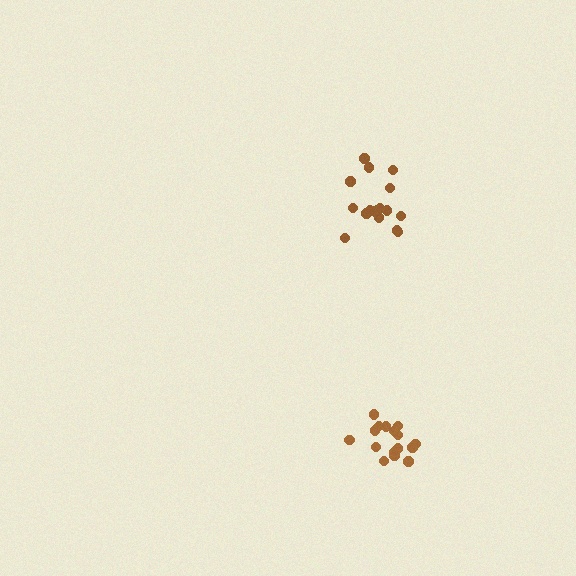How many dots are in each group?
Group 1: 17 dots, Group 2: 16 dots (33 total).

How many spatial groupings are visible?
There are 2 spatial groupings.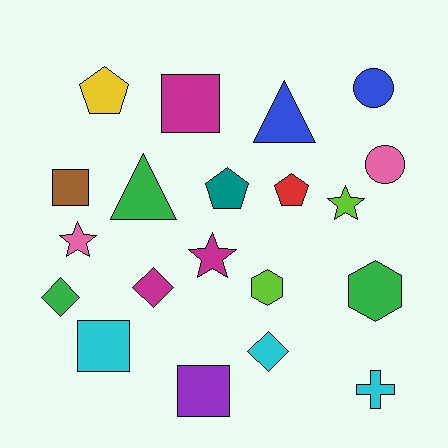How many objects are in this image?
There are 20 objects.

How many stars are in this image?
There are 3 stars.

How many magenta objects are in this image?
There are 3 magenta objects.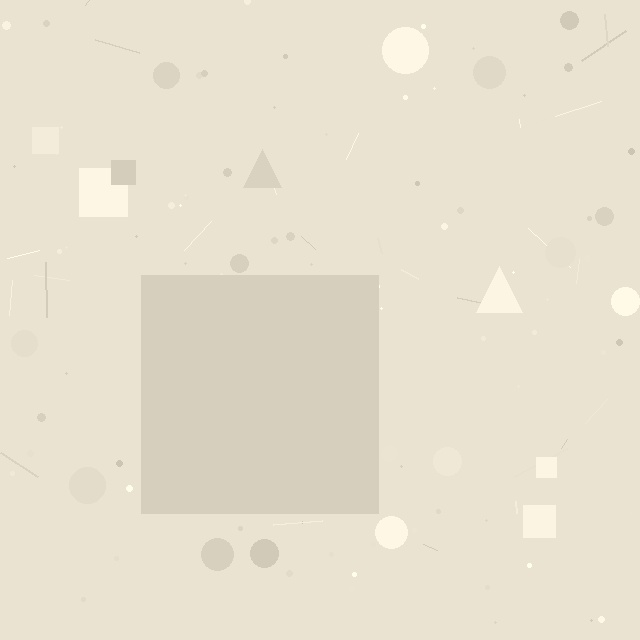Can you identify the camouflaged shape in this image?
The camouflaged shape is a square.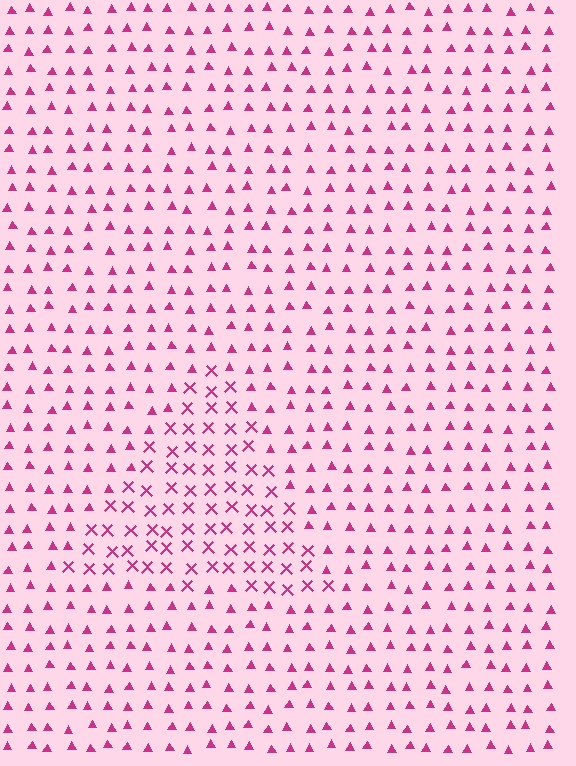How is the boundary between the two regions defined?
The boundary is defined by a change in element shape: X marks inside vs. triangles outside. All elements share the same color and spacing.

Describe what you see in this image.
The image is filled with small magenta elements arranged in a uniform grid. A triangle-shaped region contains X marks, while the surrounding area contains triangles. The boundary is defined purely by the change in element shape.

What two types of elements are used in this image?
The image uses X marks inside the triangle region and triangles outside it.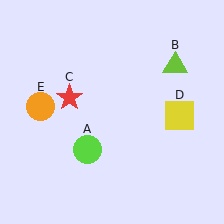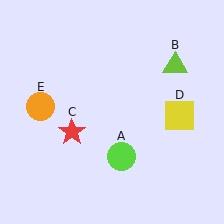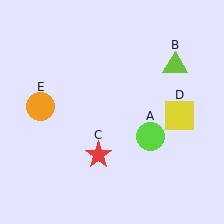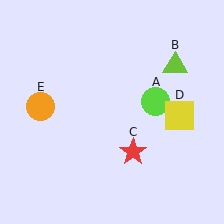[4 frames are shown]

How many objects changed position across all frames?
2 objects changed position: lime circle (object A), red star (object C).